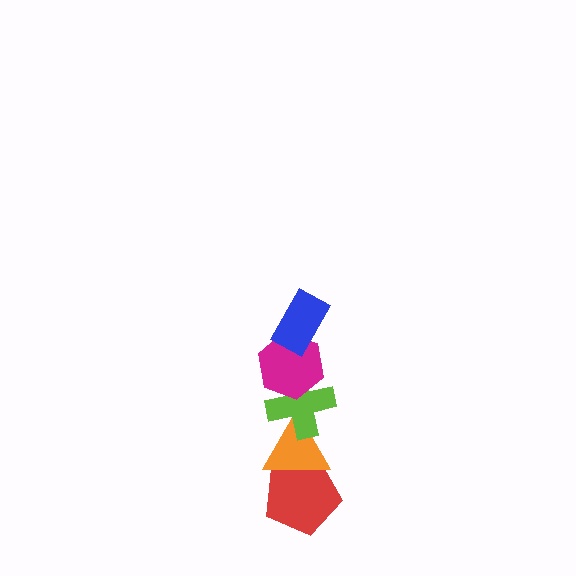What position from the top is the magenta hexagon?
The magenta hexagon is 2nd from the top.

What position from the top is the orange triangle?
The orange triangle is 4th from the top.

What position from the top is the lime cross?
The lime cross is 3rd from the top.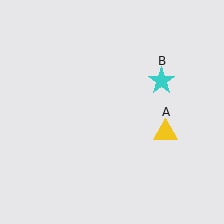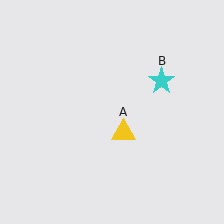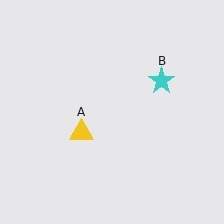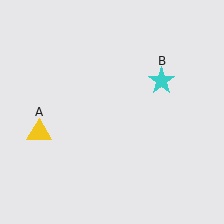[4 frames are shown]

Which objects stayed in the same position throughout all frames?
Cyan star (object B) remained stationary.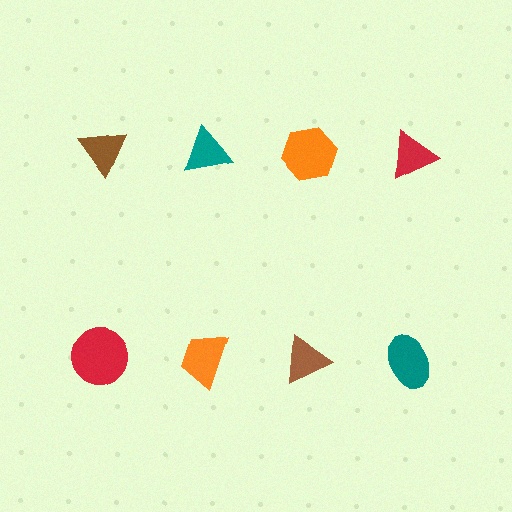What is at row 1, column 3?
An orange hexagon.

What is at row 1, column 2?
A teal triangle.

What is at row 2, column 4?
A teal ellipse.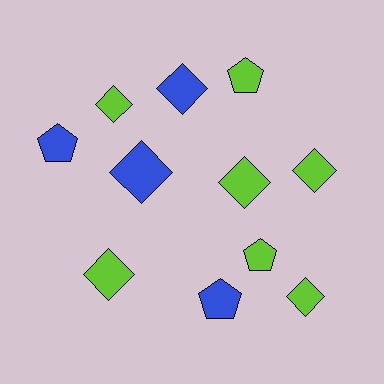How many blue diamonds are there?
There are 2 blue diamonds.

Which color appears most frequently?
Lime, with 7 objects.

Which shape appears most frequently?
Diamond, with 7 objects.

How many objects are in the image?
There are 11 objects.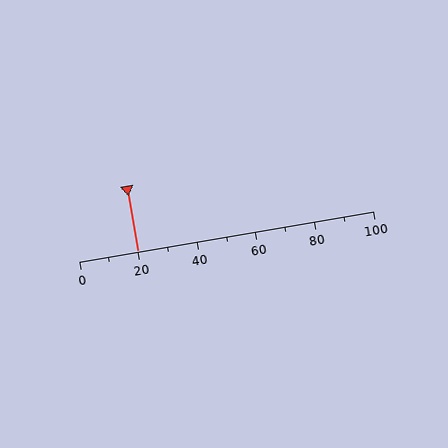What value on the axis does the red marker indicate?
The marker indicates approximately 20.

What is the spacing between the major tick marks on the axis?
The major ticks are spaced 20 apart.